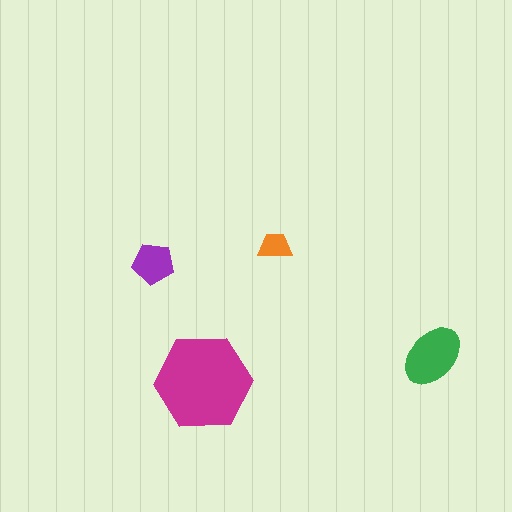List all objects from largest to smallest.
The magenta hexagon, the green ellipse, the purple pentagon, the orange trapezoid.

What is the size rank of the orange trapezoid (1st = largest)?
4th.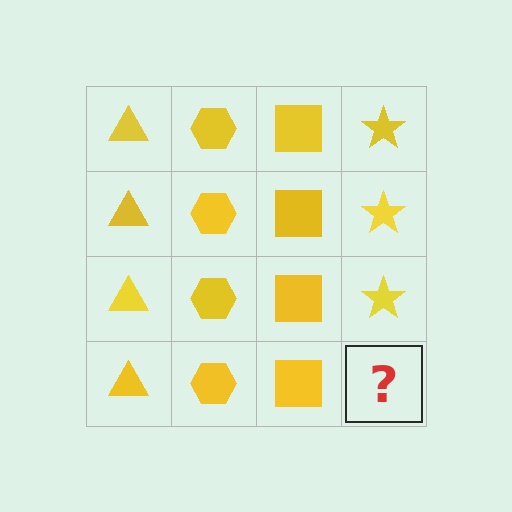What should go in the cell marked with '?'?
The missing cell should contain a yellow star.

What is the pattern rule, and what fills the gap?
The rule is that each column has a consistent shape. The gap should be filled with a yellow star.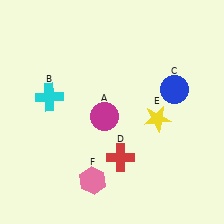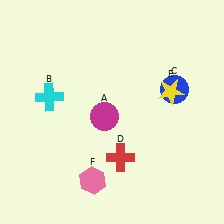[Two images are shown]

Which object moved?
The yellow star (E) moved up.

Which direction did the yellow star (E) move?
The yellow star (E) moved up.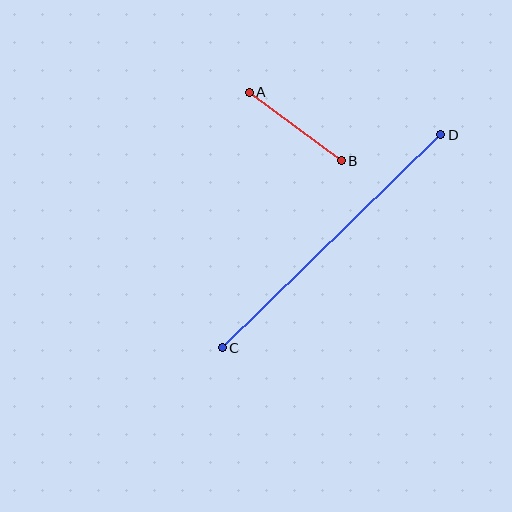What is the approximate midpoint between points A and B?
The midpoint is at approximately (295, 127) pixels.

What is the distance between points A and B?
The distance is approximately 115 pixels.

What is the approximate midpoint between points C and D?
The midpoint is at approximately (332, 241) pixels.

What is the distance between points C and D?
The distance is approximately 306 pixels.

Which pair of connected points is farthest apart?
Points C and D are farthest apart.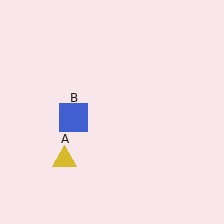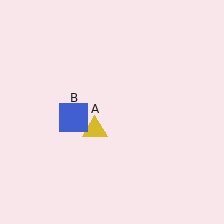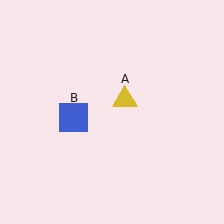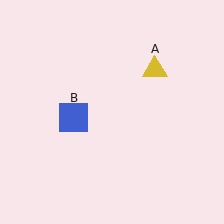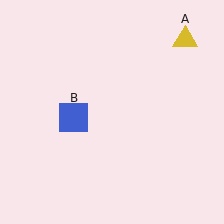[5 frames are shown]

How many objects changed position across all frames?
1 object changed position: yellow triangle (object A).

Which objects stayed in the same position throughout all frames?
Blue square (object B) remained stationary.